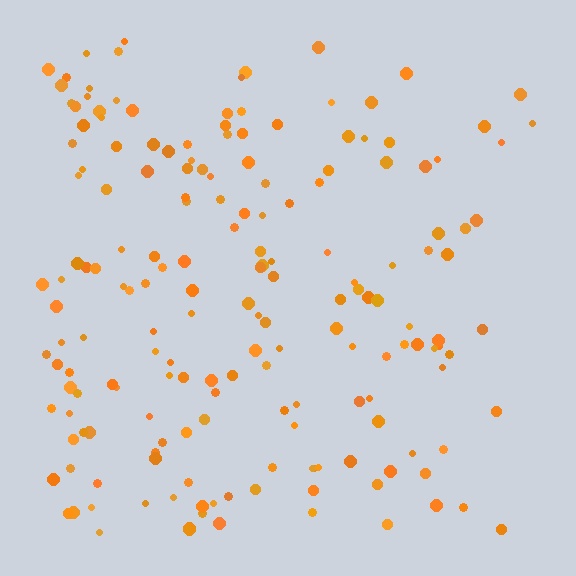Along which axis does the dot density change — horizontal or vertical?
Horizontal.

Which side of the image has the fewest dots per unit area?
The right.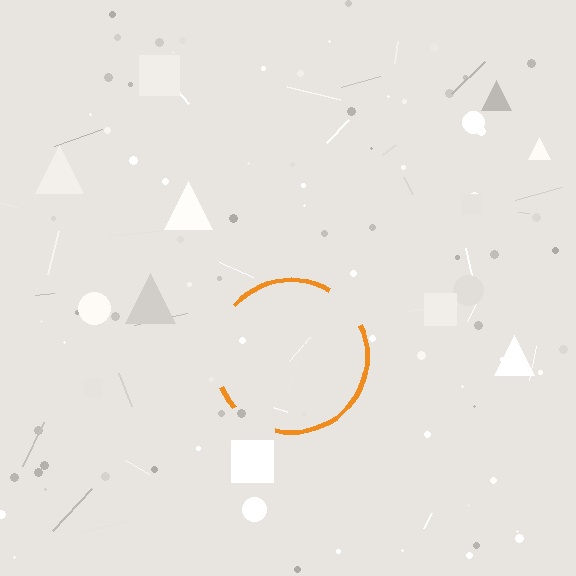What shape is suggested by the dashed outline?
The dashed outline suggests a circle.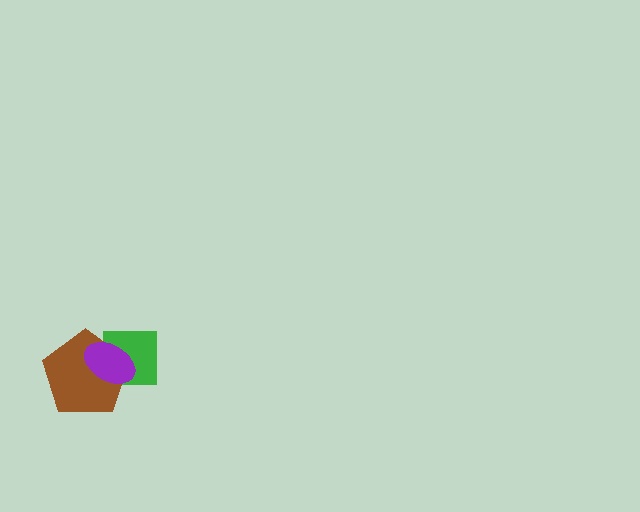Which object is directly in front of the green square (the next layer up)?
The brown pentagon is directly in front of the green square.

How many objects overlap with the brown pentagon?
2 objects overlap with the brown pentagon.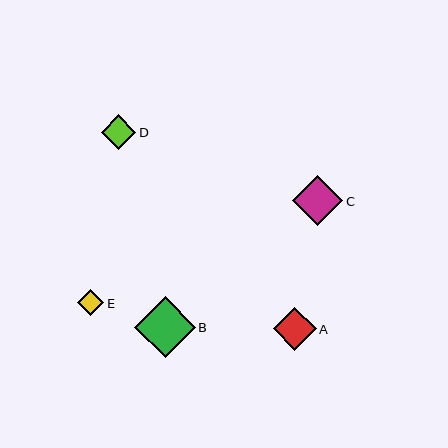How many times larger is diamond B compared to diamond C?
Diamond B is approximately 1.2 times the size of diamond C.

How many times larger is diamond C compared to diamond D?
Diamond C is approximately 1.4 times the size of diamond D.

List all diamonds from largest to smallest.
From largest to smallest: B, C, A, D, E.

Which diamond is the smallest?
Diamond E is the smallest with a size of approximately 26 pixels.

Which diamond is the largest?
Diamond B is the largest with a size of approximately 60 pixels.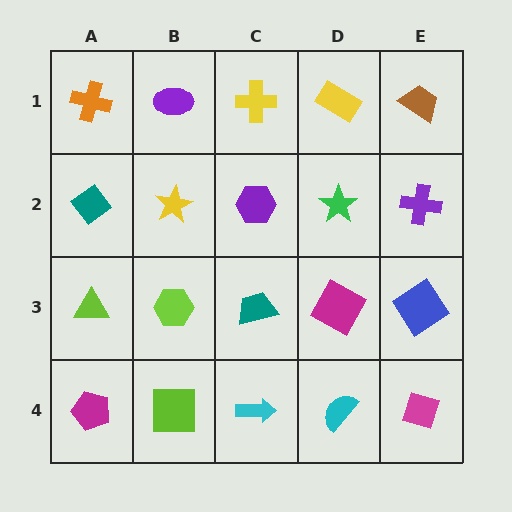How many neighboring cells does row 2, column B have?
4.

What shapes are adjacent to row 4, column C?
A teal trapezoid (row 3, column C), a lime square (row 4, column B), a cyan semicircle (row 4, column D).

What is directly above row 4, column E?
A blue diamond.